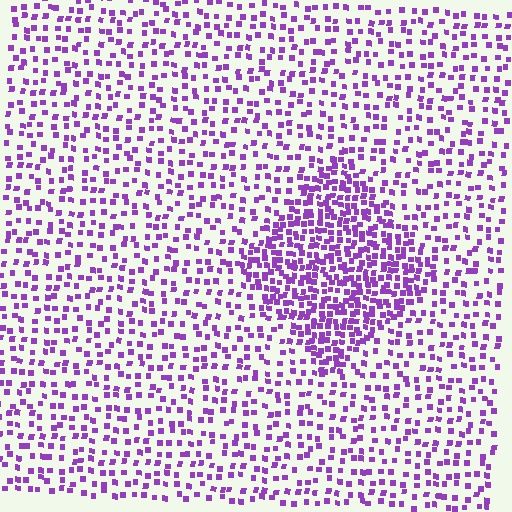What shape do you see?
I see a diamond.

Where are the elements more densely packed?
The elements are more densely packed inside the diamond boundary.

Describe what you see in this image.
The image contains small purple elements arranged at two different densities. A diamond-shaped region is visible where the elements are more densely packed than the surrounding area.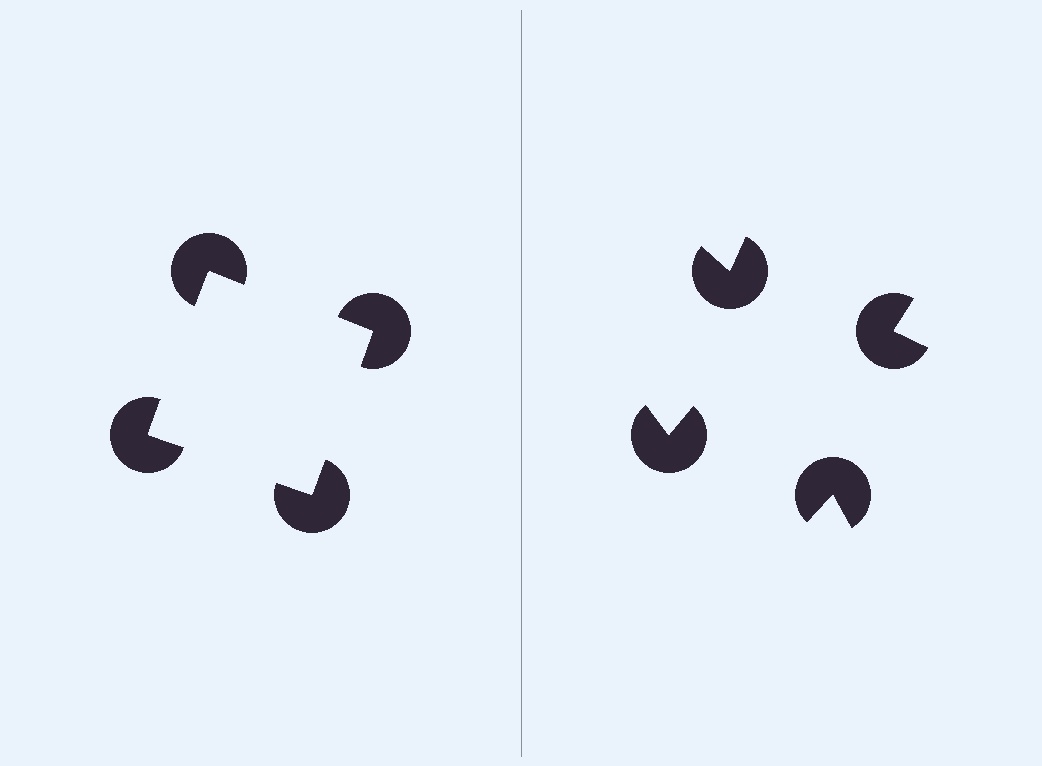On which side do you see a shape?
An illusory square appears on the left side. On the right side the wedge cuts are rotated, so no coherent shape forms.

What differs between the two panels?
The pac-man discs are positioned identically on both sides; only the wedge orientations differ. On the left they align to a square; on the right they are misaligned.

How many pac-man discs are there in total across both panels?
8 — 4 on each side.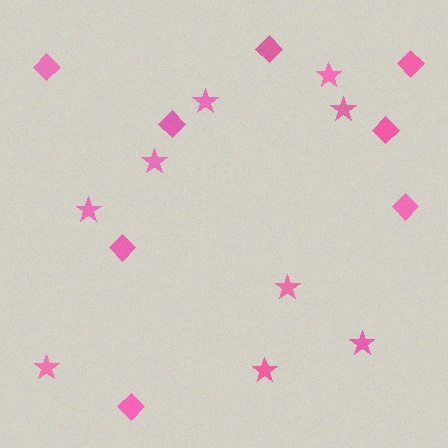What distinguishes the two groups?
There are 2 groups: one group of stars (9) and one group of diamonds (8).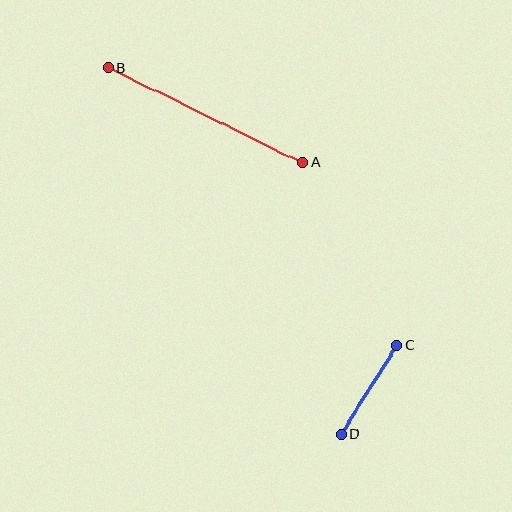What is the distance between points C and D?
The distance is approximately 105 pixels.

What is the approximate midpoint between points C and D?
The midpoint is at approximately (369, 389) pixels.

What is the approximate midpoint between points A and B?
The midpoint is at approximately (205, 115) pixels.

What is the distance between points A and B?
The distance is approximately 216 pixels.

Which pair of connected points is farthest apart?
Points A and B are farthest apart.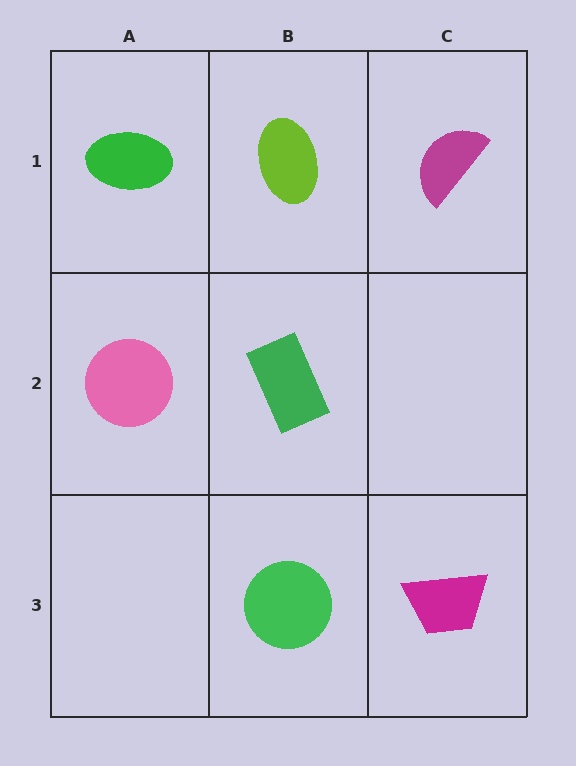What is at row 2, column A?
A pink circle.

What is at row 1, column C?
A magenta semicircle.